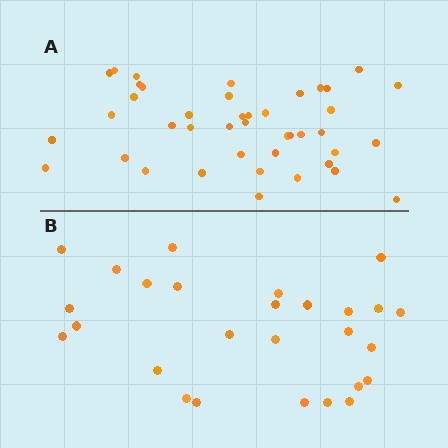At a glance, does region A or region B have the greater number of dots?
Region A (the top region) has more dots.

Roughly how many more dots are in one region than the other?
Region A has approximately 15 more dots than region B.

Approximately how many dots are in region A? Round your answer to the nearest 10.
About 40 dots. (The exact count is 42, which rounds to 40.)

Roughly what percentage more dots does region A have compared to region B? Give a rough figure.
About 55% more.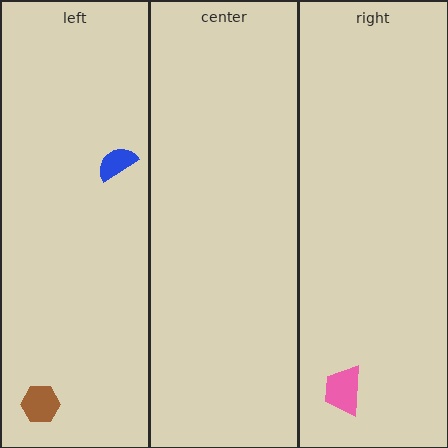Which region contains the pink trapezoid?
The right region.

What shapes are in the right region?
The pink trapezoid.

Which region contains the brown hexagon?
The left region.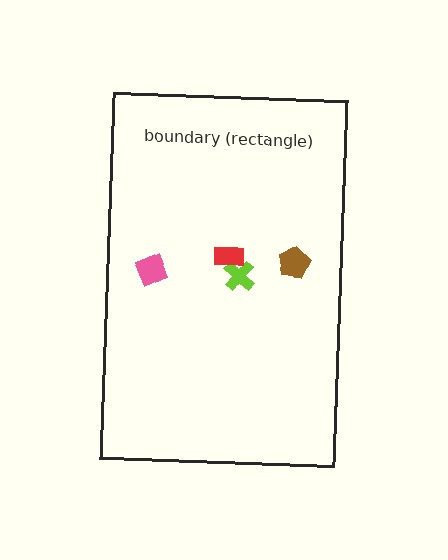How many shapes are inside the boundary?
4 inside, 0 outside.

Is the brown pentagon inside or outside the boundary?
Inside.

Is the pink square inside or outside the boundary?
Inside.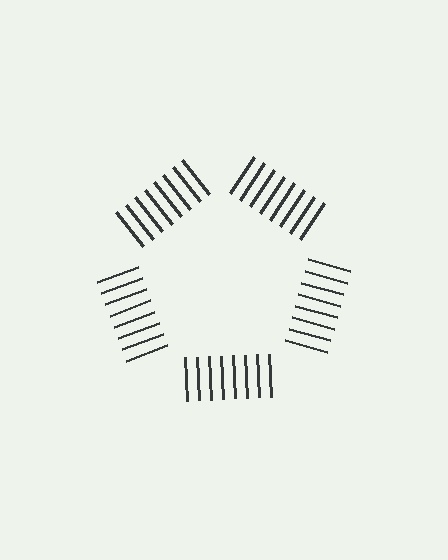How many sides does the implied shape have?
5 sides — the line-ends trace a pentagon.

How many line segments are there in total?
40 — 8 along each of the 5 edges.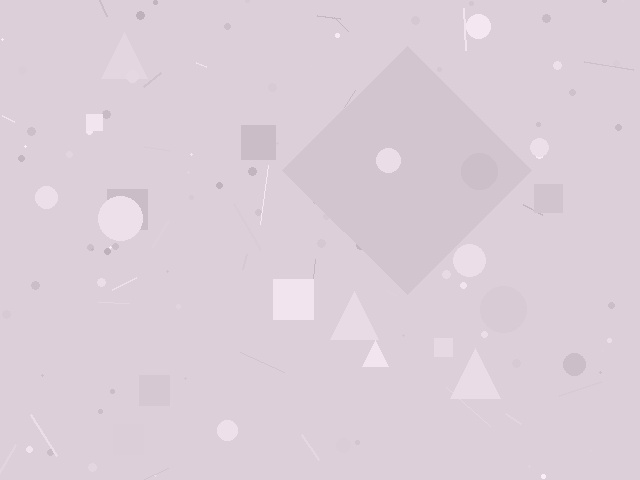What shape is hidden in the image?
A diamond is hidden in the image.